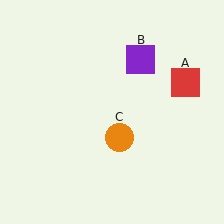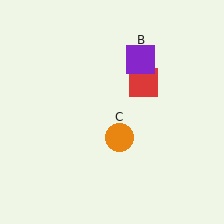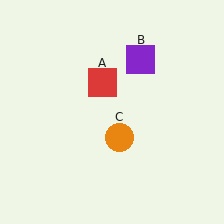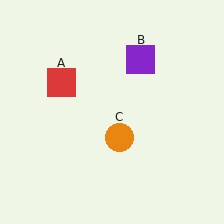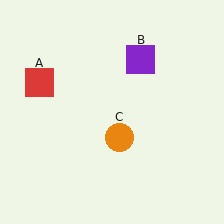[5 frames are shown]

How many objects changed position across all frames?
1 object changed position: red square (object A).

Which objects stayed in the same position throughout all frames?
Purple square (object B) and orange circle (object C) remained stationary.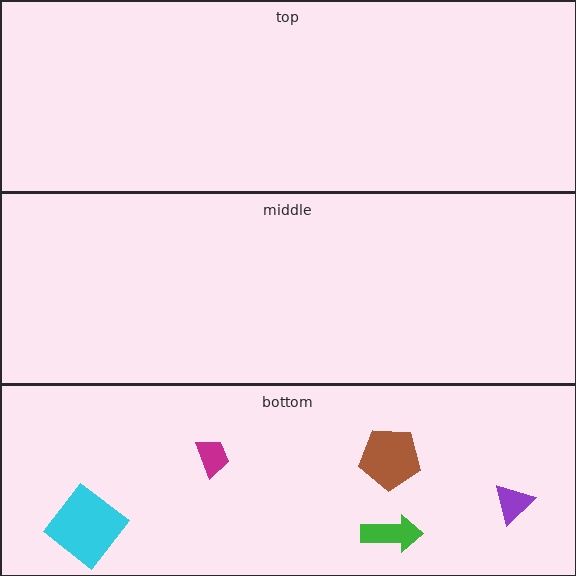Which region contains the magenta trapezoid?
The bottom region.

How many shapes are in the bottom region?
5.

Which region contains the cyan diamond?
The bottom region.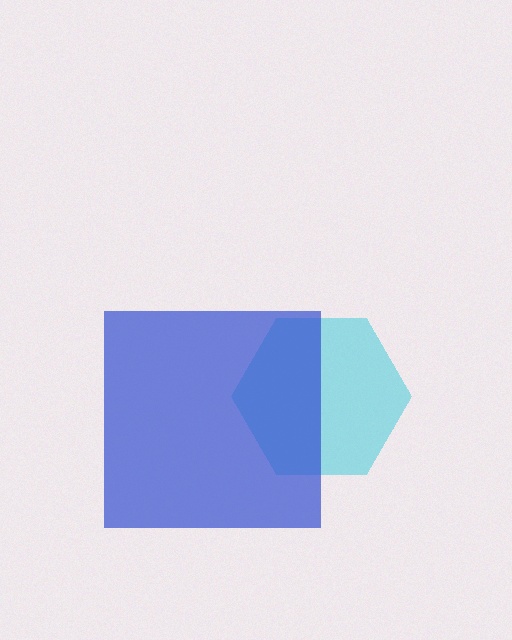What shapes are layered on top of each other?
The layered shapes are: a cyan hexagon, a blue square.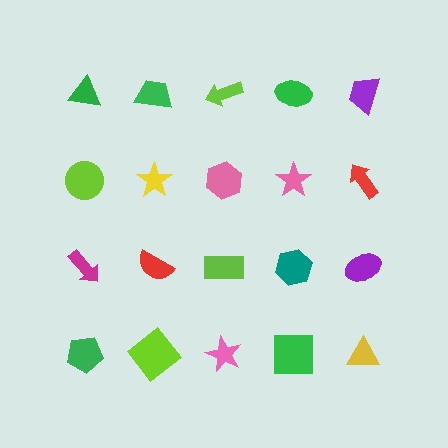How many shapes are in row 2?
5 shapes.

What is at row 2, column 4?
A pink star.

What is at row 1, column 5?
A purple trapezoid.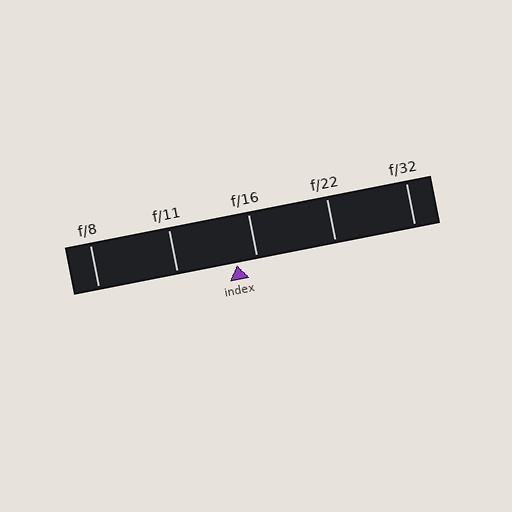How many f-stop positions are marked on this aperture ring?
There are 5 f-stop positions marked.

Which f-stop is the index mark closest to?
The index mark is closest to f/16.